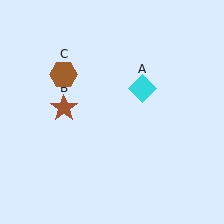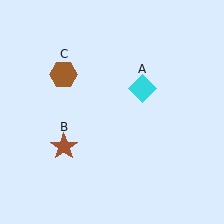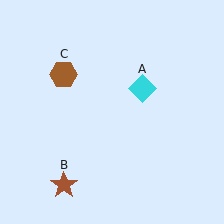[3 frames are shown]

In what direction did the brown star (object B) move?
The brown star (object B) moved down.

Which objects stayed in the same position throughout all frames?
Cyan diamond (object A) and brown hexagon (object C) remained stationary.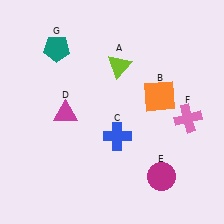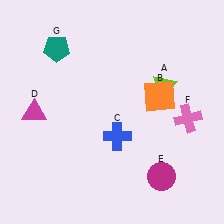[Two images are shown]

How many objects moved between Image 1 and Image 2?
2 objects moved between the two images.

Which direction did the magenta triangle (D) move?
The magenta triangle (D) moved left.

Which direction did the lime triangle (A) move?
The lime triangle (A) moved right.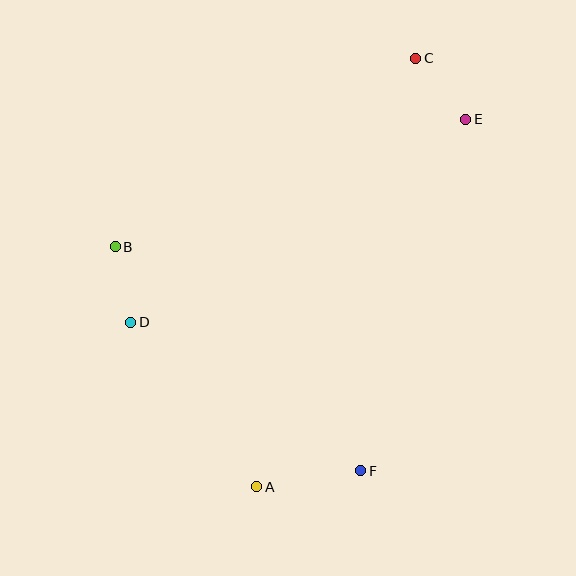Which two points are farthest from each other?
Points A and C are farthest from each other.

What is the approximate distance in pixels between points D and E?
The distance between D and E is approximately 392 pixels.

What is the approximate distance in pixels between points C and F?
The distance between C and F is approximately 416 pixels.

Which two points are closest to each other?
Points B and D are closest to each other.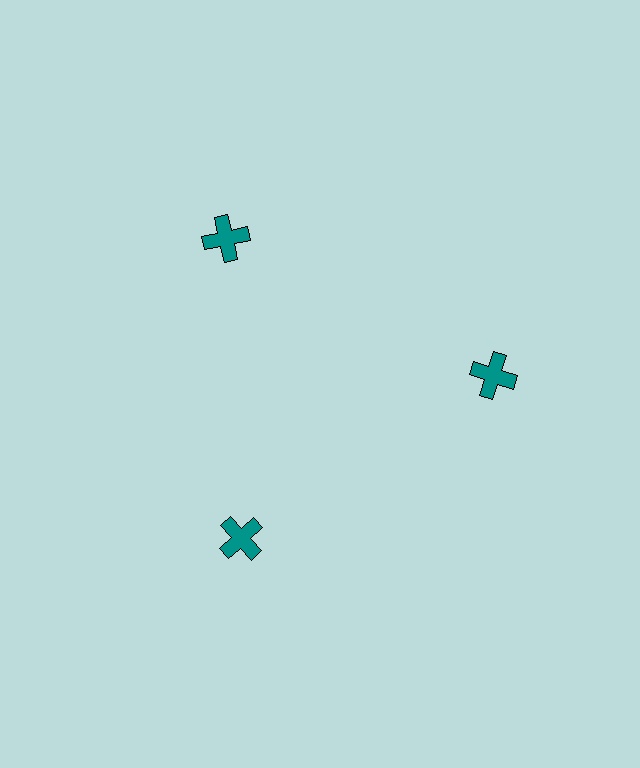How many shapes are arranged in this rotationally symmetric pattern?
There are 3 shapes, arranged in 3 groups of 1.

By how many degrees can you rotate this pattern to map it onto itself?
The pattern maps onto itself every 120 degrees of rotation.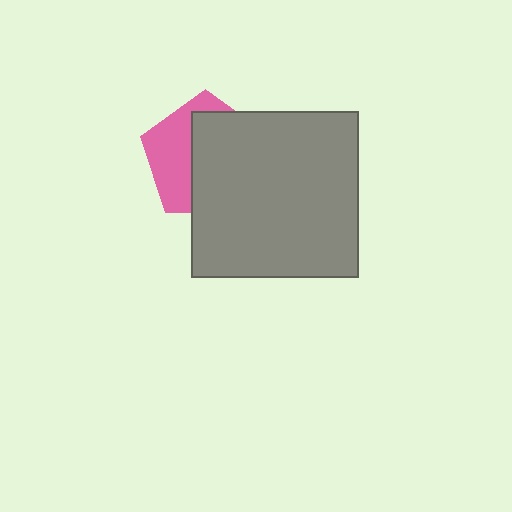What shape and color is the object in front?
The object in front is a gray square.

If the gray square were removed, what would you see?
You would see the complete pink pentagon.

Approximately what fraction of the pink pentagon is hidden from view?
Roughly 60% of the pink pentagon is hidden behind the gray square.